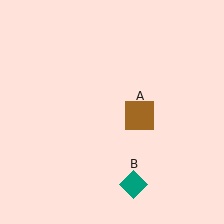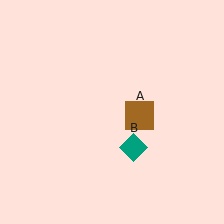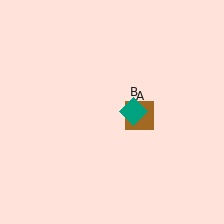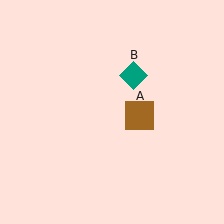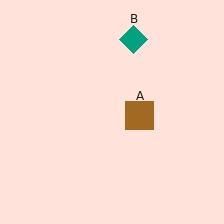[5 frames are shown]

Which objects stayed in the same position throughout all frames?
Brown square (object A) remained stationary.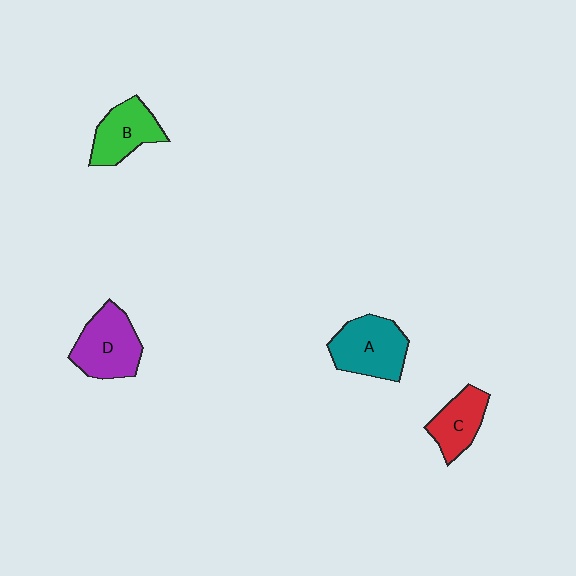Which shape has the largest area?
Shape A (teal).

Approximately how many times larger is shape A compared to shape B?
Approximately 1.3 times.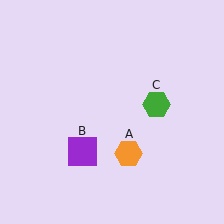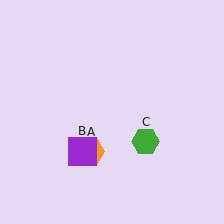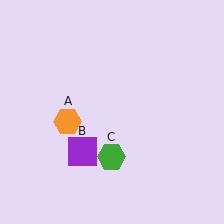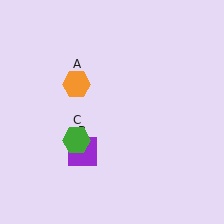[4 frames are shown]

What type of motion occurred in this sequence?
The orange hexagon (object A), green hexagon (object C) rotated clockwise around the center of the scene.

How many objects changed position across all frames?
2 objects changed position: orange hexagon (object A), green hexagon (object C).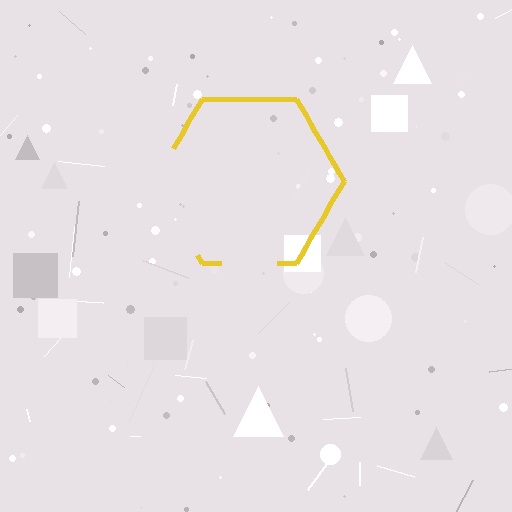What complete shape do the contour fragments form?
The contour fragments form a hexagon.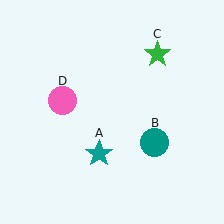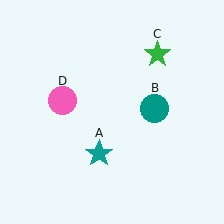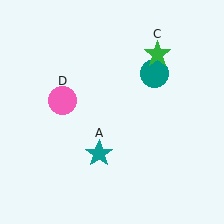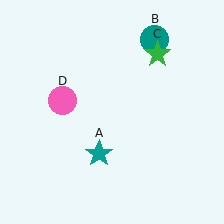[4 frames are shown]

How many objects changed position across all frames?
1 object changed position: teal circle (object B).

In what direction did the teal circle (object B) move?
The teal circle (object B) moved up.